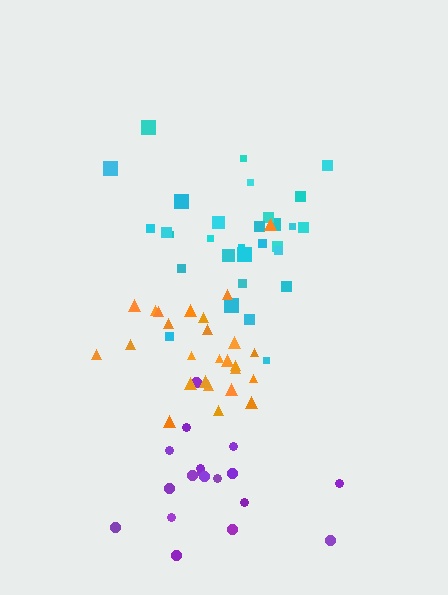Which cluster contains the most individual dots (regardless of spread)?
Cyan (30).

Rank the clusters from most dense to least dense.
orange, cyan, purple.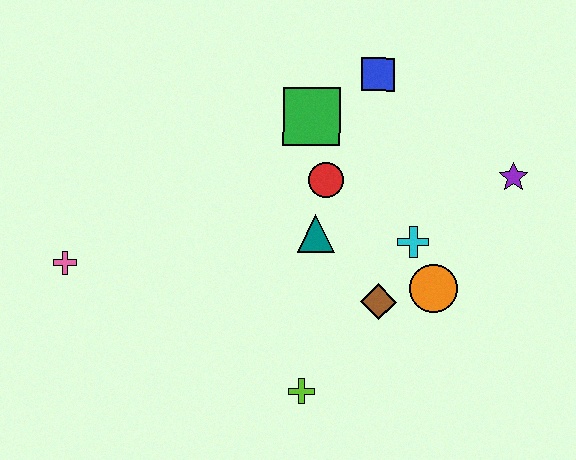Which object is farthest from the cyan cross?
The pink cross is farthest from the cyan cross.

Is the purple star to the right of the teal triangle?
Yes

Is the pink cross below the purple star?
Yes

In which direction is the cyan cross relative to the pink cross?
The cyan cross is to the right of the pink cross.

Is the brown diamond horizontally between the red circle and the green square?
No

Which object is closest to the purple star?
The cyan cross is closest to the purple star.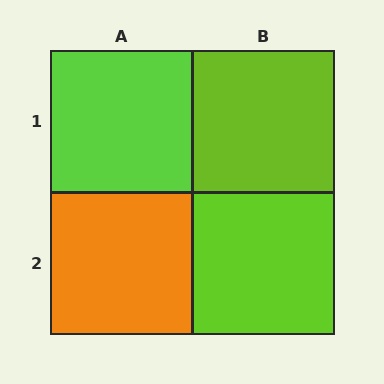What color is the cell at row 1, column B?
Lime.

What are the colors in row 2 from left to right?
Orange, lime.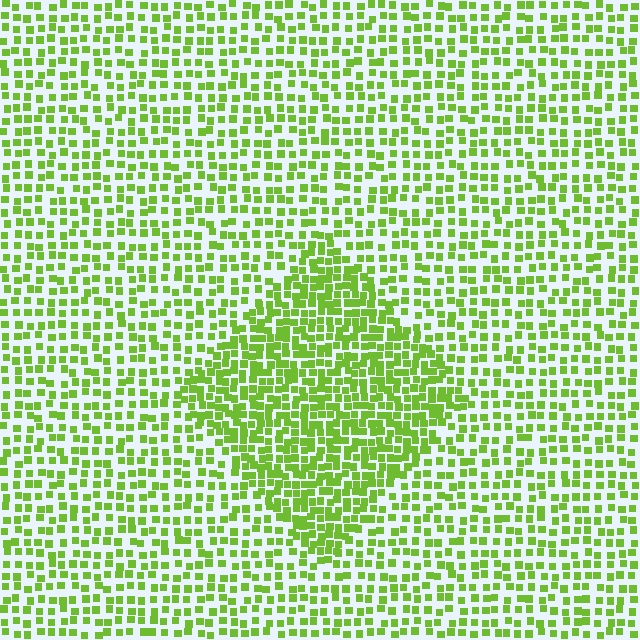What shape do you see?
I see a diamond.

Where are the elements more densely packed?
The elements are more densely packed inside the diamond boundary.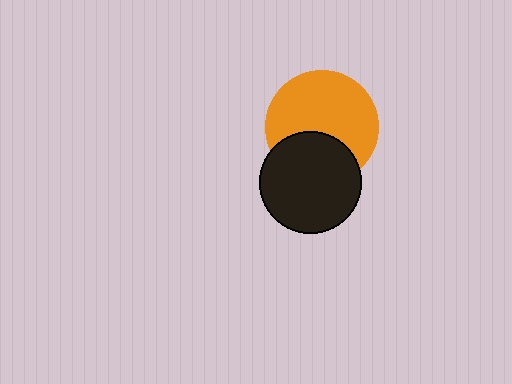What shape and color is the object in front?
The object in front is a black circle.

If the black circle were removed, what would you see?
You would see the complete orange circle.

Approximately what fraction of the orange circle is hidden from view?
Roughly 33% of the orange circle is hidden behind the black circle.